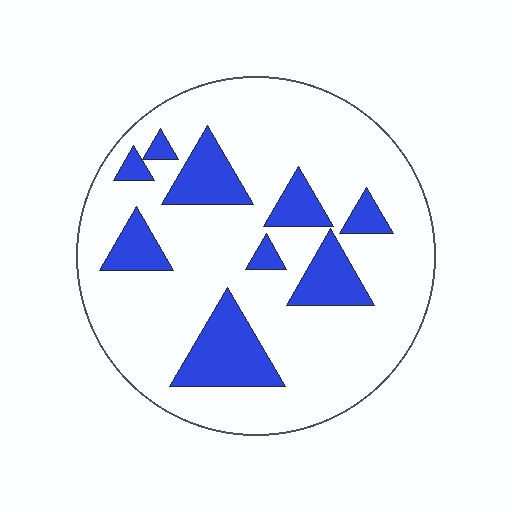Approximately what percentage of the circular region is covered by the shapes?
Approximately 20%.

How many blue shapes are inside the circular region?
9.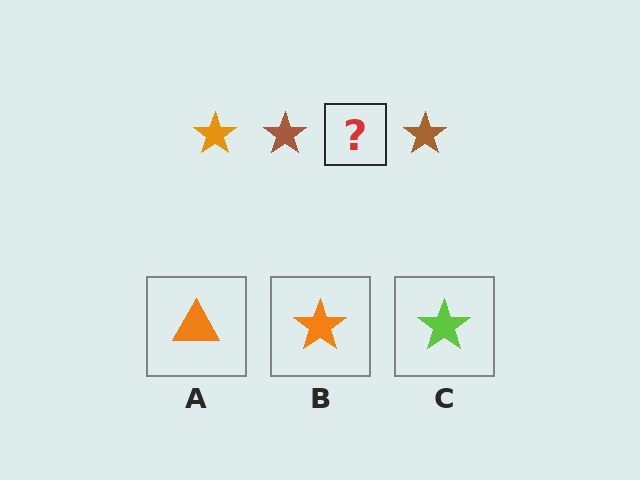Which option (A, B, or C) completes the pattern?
B.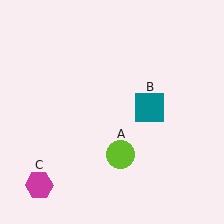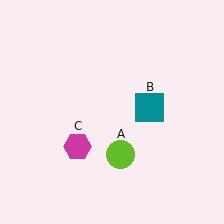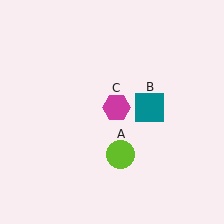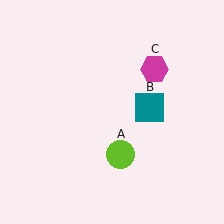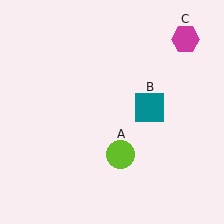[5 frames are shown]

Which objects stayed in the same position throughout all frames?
Lime circle (object A) and teal square (object B) remained stationary.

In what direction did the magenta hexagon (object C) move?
The magenta hexagon (object C) moved up and to the right.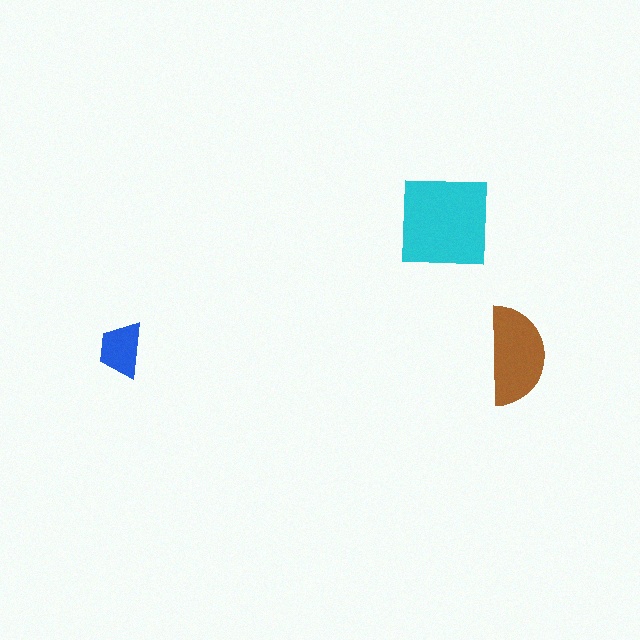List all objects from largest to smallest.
The cyan square, the brown semicircle, the blue trapezoid.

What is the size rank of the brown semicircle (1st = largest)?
2nd.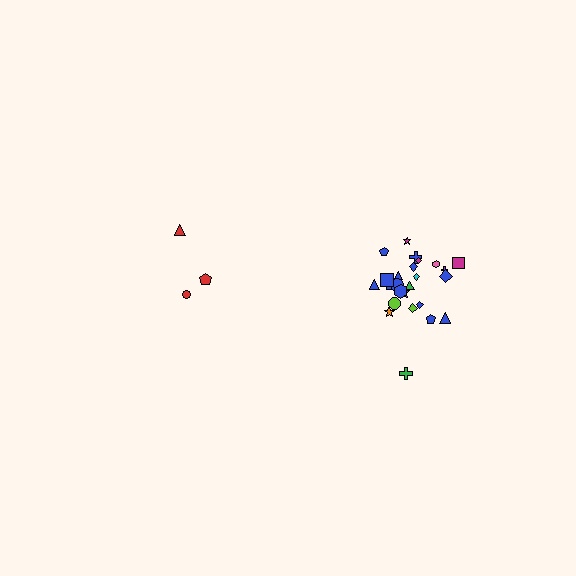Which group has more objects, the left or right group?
The right group.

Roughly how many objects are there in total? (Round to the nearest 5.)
Roughly 30 objects in total.